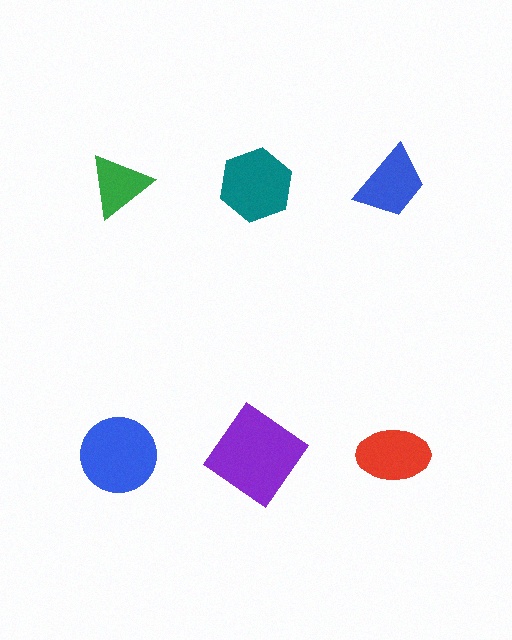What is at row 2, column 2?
A purple diamond.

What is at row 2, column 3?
A red ellipse.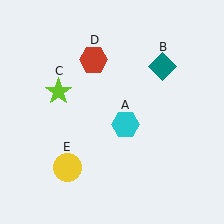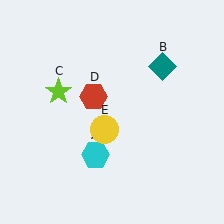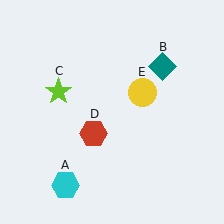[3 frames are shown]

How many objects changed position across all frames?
3 objects changed position: cyan hexagon (object A), red hexagon (object D), yellow circle (object E).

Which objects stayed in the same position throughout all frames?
Teal diamond (object B) and lime star (object C) remained stationary.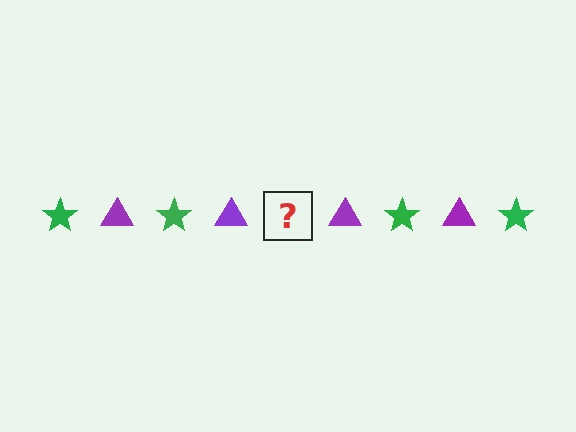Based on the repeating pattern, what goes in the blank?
The blank should be a green star.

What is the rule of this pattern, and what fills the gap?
The rule is that the pattern alternates between green star and purple triangle. The gap should be filled with a green star.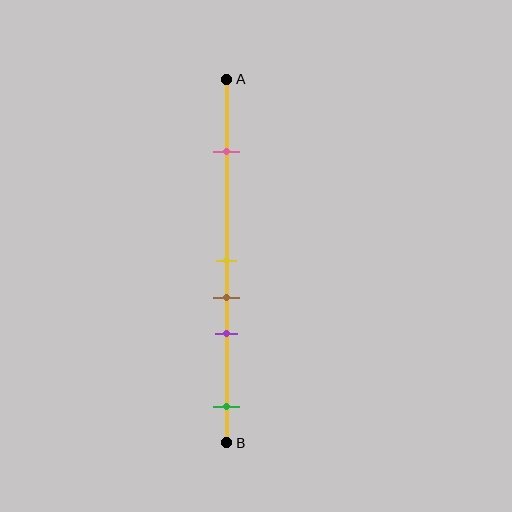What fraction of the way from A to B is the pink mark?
The pink mark is approximately 20% (0.2) of the way from A to B.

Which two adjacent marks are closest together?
The yellow and brown marks are the closest adjacent pair.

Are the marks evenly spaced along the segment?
No, the marks are not evenly spaced.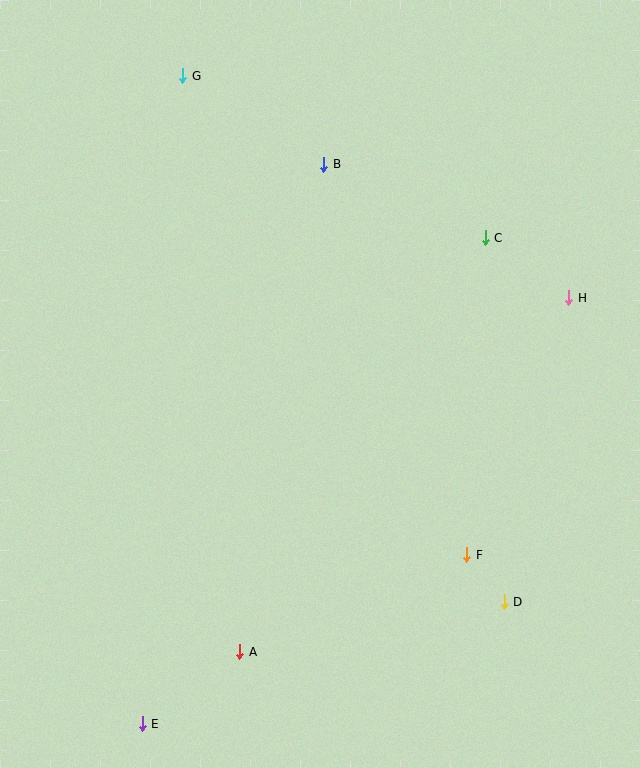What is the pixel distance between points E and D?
The distance between E and D is 382 pixels.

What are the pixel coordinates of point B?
Point B is at (324, 164).